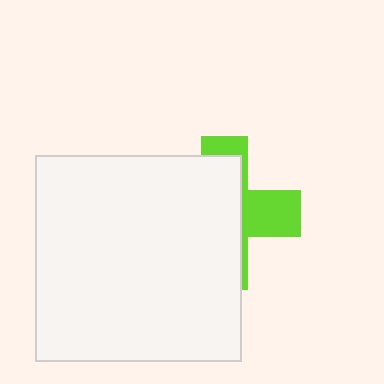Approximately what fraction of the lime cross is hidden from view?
Roughly 65% of the lime cross is hidden behind the white square.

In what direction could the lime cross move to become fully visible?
The lime cross could move right. That would shift it out from behind the white square entirely.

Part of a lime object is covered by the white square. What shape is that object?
It is a cross.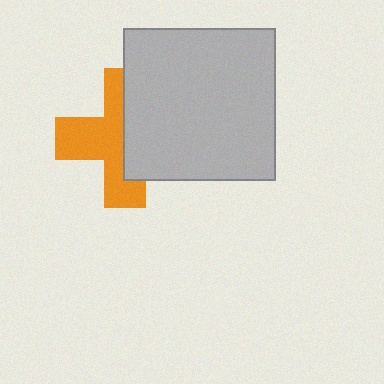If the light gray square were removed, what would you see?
You would see the complete orange cross.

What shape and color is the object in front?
The object in front is a light gray square.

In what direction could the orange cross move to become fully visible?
The orange cross could move left. That would shift it out from behind the light gray square entirely.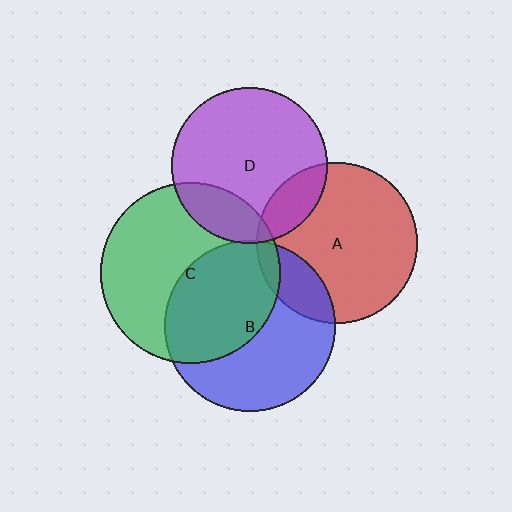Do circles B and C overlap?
Yes.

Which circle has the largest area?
Circle C (green).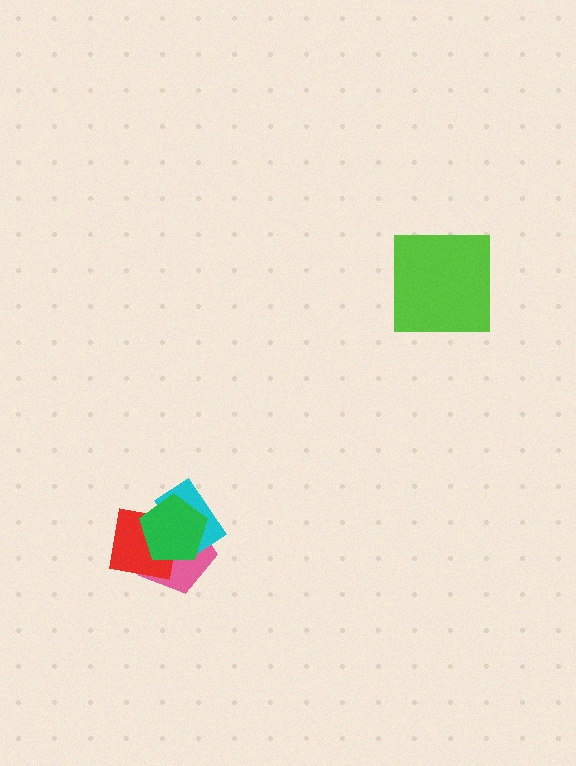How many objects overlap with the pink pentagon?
3 objects overlap with the pink pentagon.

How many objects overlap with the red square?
3 objects overlap with the red square.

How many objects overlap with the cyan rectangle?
3 objects overlap with the cyan rectangle.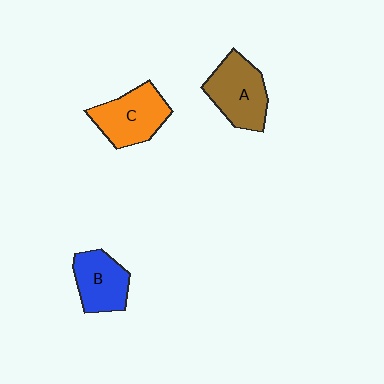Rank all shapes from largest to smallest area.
From largest to smallest: A (brown), C (orange), B (blue).